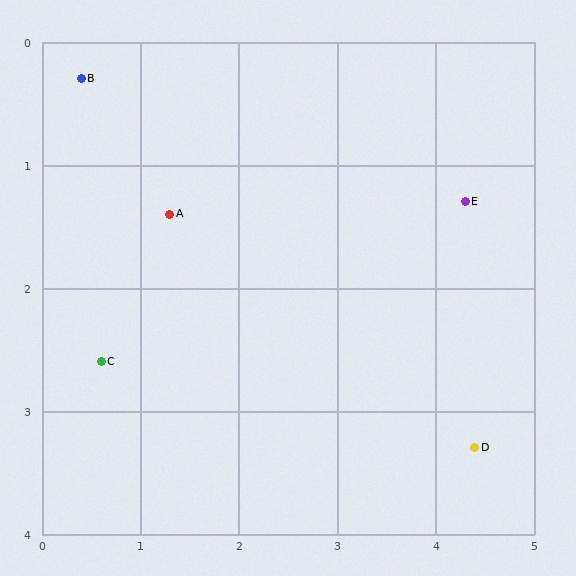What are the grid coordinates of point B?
Point B is at approximately (0.4, 0.3).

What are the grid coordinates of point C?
Point C is at approximately (0.6, 2.6).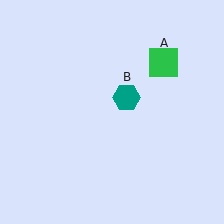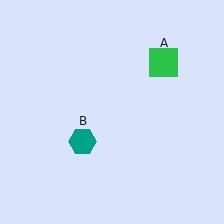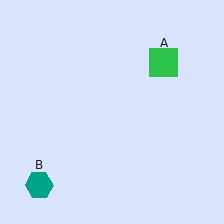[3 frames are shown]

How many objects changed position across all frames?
1 object changed position: teal hexagon (object B).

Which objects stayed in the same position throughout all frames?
Green square (object A) remained stationary.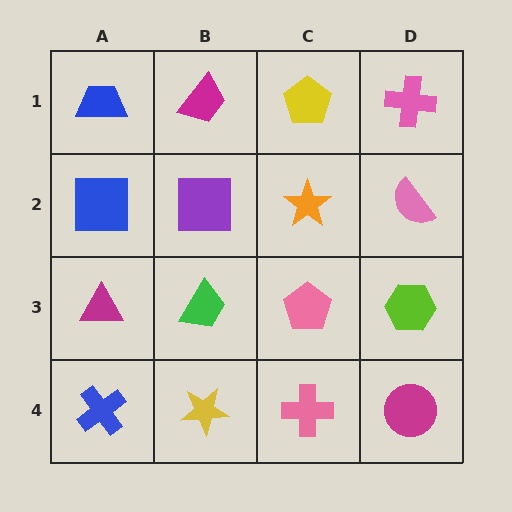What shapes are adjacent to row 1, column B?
A purple square (row 2, column B), a blue trapezoid (row 1, column A), a yellow pentagon (row 1, column C).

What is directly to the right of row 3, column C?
A lime hexagon.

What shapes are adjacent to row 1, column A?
A blue square (row 2, column A), a magenta trapezoid (row 1, column B).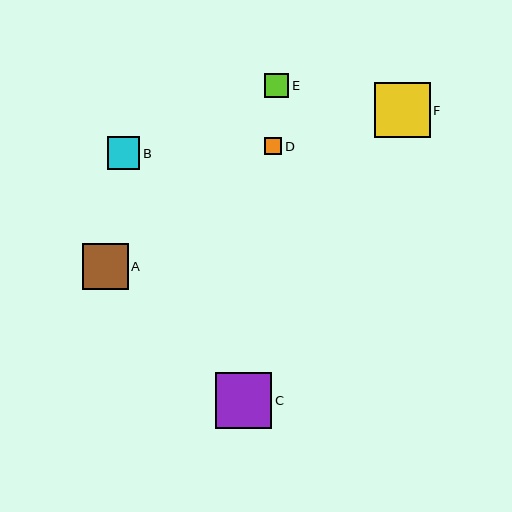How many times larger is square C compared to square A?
Square C is approximately 1.2 times the size of square A.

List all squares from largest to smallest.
From largest to smallest: C, F, A, B, E, D.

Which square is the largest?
Square C is the largest with a size of approximately 57 pixels.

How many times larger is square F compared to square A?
Square F is approximately 1.2 times the size of square A.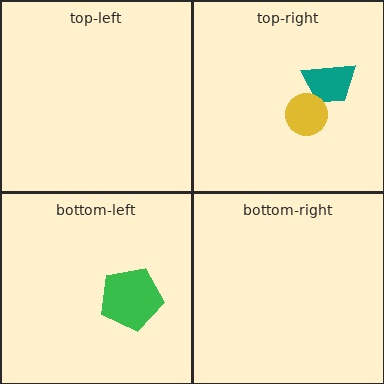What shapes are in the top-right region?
The teal trapezoid, the yellow circle.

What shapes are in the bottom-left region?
The green pentagon.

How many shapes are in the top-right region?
2.